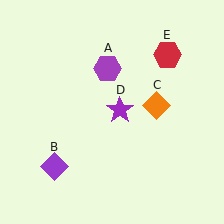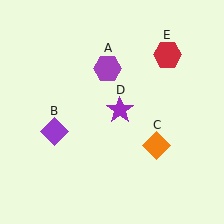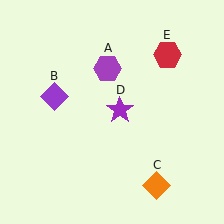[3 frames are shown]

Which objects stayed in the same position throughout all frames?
Purple hexagon (object A) and purple star (object D) and red hexagon (object E) remained stationary.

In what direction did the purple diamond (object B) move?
The purple diamond (object B) moved up.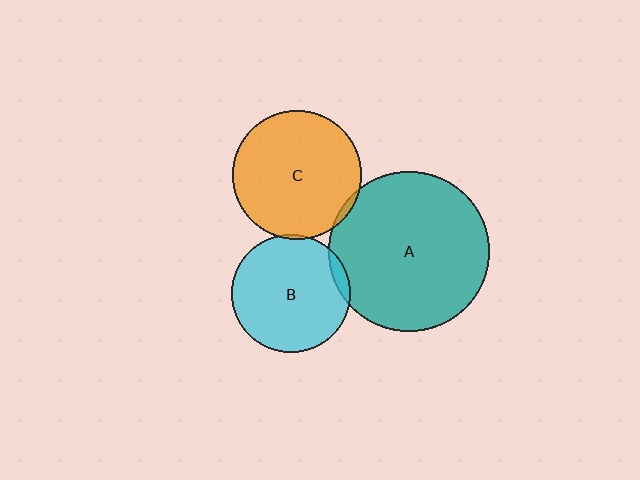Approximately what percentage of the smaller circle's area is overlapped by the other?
Approximately 5%.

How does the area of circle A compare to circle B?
Approximately 1.8 times.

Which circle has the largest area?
Circle A (teal).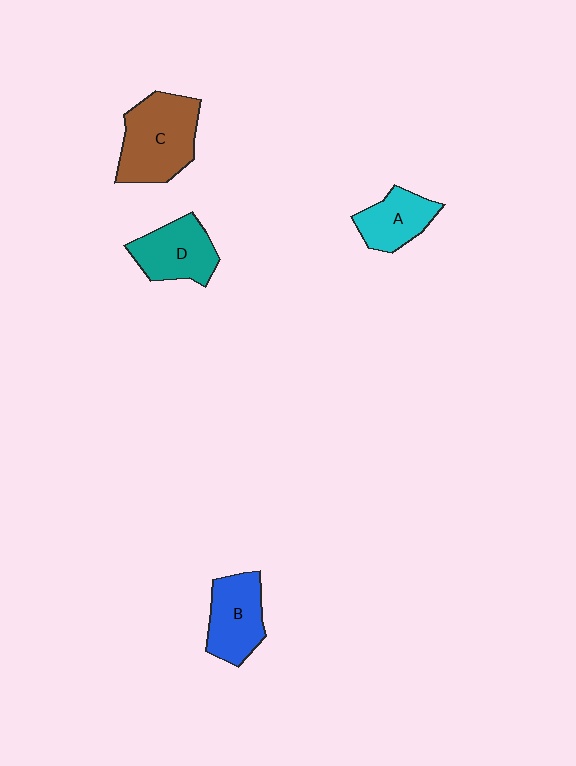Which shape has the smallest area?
Shape A (cyan).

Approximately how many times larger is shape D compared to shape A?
Approximately 1.2 times.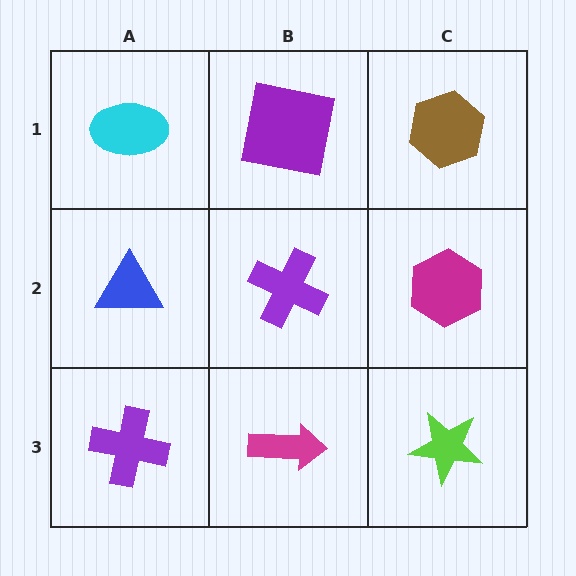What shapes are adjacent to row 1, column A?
A blue triangle (row 2, column A), a purple square (row 1, column B).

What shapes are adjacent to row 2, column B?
A purple square (row 1, column B), a magenta arrow (row 3, column B), a blue triangle (row 2, column A), a magenta hexagon (row 2, column C).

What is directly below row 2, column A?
A purple cross.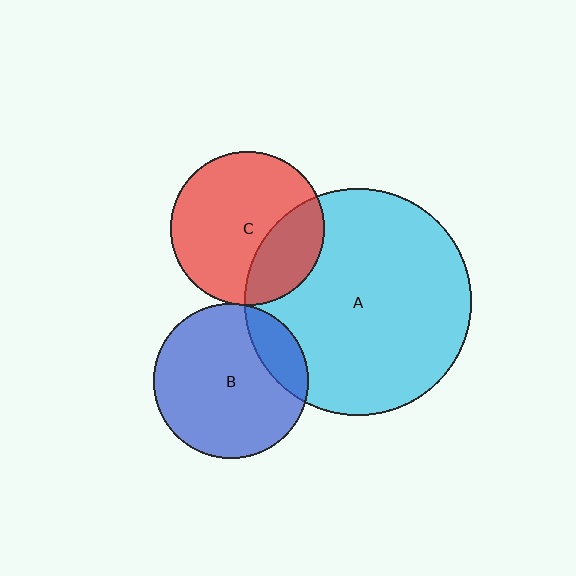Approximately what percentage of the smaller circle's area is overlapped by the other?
Approximately 5%.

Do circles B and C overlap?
Yes.